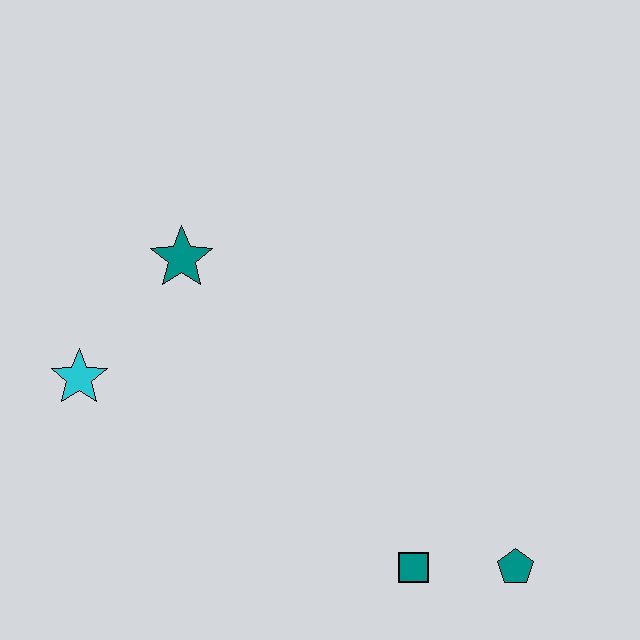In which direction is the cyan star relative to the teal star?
The cyan star is below the teal star.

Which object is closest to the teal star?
The cyan star is closest to the teal star.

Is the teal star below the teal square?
No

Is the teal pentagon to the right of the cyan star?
Yes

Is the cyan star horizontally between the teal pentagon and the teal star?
No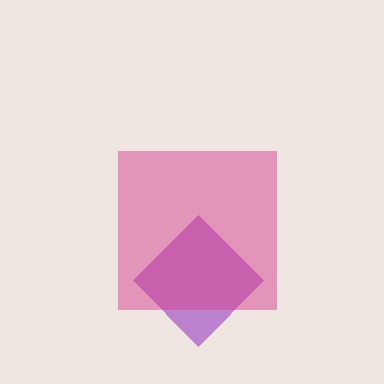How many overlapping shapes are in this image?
There are 2 overlapping shapes in the image.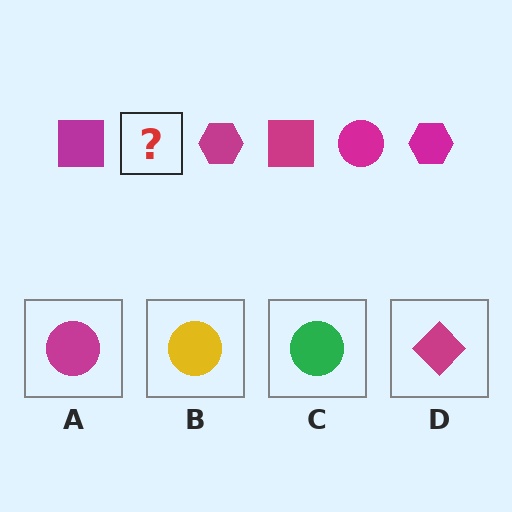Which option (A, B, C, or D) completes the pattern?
A.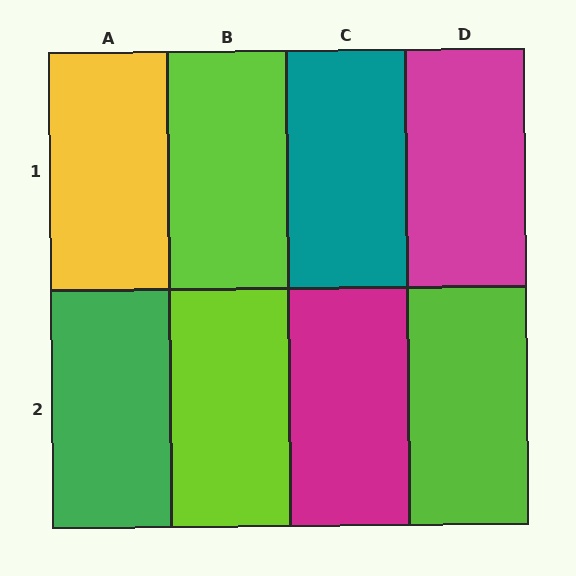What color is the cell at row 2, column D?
Lime.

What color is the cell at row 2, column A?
Green.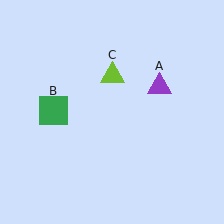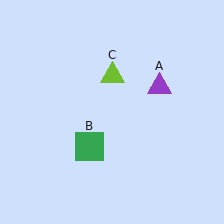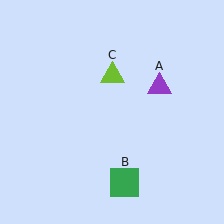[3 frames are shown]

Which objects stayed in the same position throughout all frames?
Purple triangle (object A) and lime triangle (object C) remained stationary.